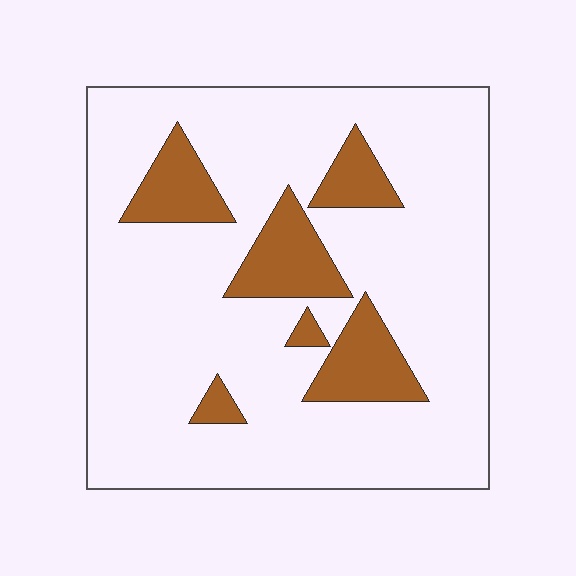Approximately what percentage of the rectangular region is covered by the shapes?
Approximately 15%.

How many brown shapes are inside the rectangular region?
6.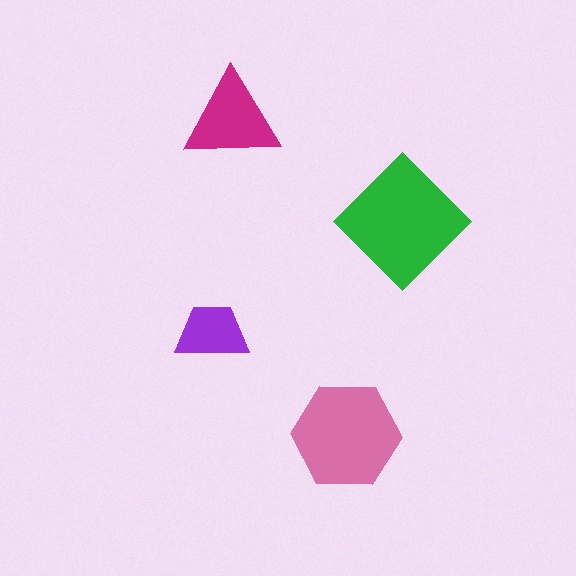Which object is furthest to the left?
The purple trapezoid is leftmost.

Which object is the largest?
The green diamond.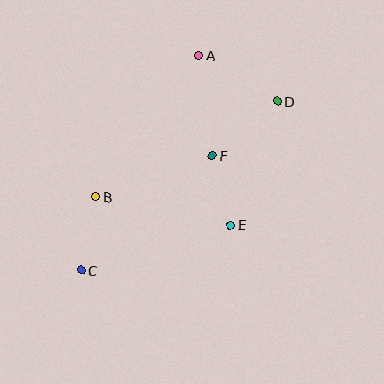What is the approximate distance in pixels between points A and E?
The distance between A and E is approximately 172 pixels.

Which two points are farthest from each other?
Points C and D are farthest from each other.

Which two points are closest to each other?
Points E and F are closest to each other.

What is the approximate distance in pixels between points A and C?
The distance between A and C is approximately 245 pixels.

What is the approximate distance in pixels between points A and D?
The distance between A and D is approximately 91 pixels.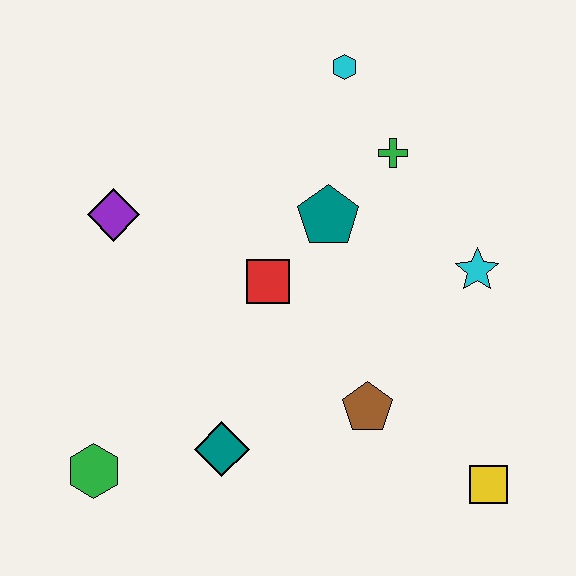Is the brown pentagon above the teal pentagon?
No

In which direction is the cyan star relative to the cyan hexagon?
The cyan star is below the cyan hexagon.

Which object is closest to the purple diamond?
The red square is closest to the purple diamond.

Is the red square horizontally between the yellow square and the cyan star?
No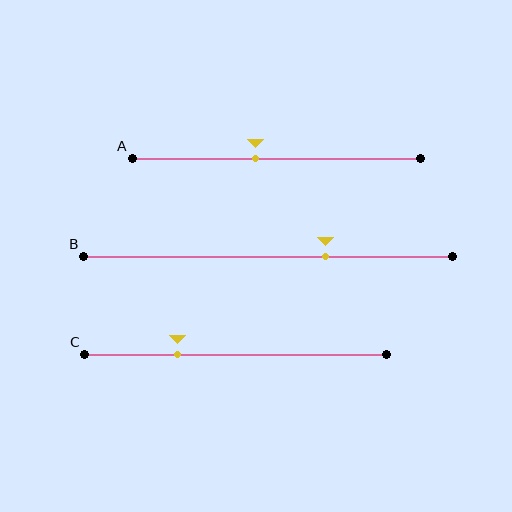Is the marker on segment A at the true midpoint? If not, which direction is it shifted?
No, the marker on segment A is shifted to the left by about 7% of the segment length.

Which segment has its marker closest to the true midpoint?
Segment A has its marker closest to the true midpoint.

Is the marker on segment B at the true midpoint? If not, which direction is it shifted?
No, the marker on segment B is shifted to the right by about 16% of the segment length.